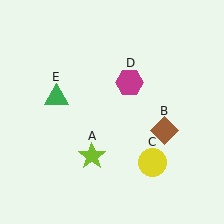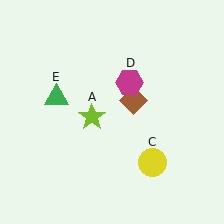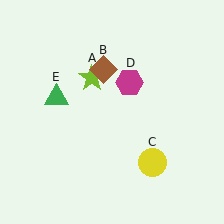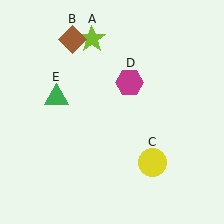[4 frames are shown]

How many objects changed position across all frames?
2 objects changed position: lime star (object A), brown diamond (object B).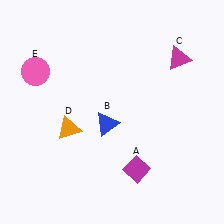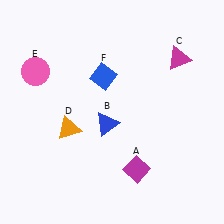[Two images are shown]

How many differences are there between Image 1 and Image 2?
There is 1 difference between the two images.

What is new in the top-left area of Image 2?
A blue diamond (F) was added in the top-left area of Image 2.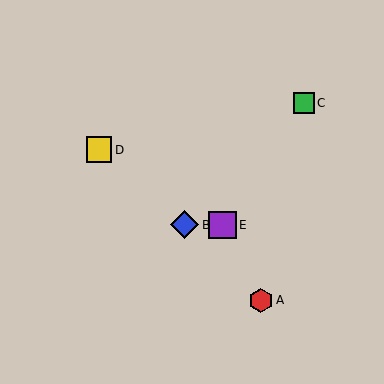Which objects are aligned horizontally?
Objects B, E are aligned horizontally.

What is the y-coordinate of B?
Object B is at y≈225.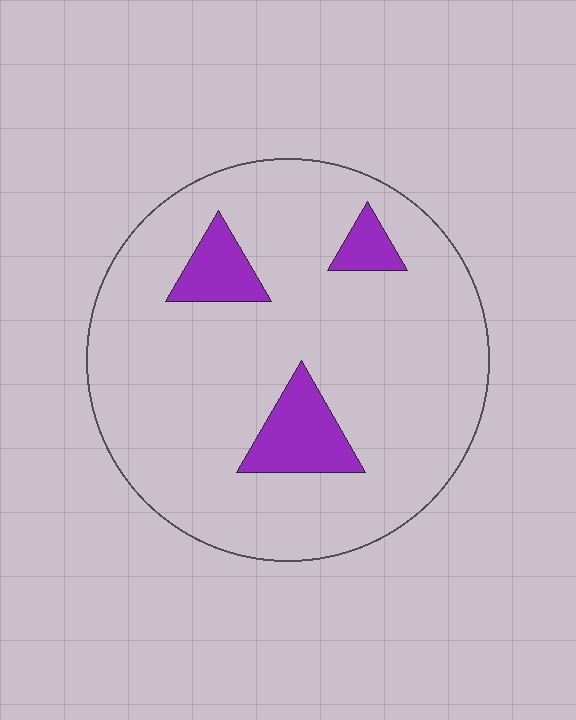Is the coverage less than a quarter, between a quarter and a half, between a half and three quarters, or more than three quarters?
Less than a quarter.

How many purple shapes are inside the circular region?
3.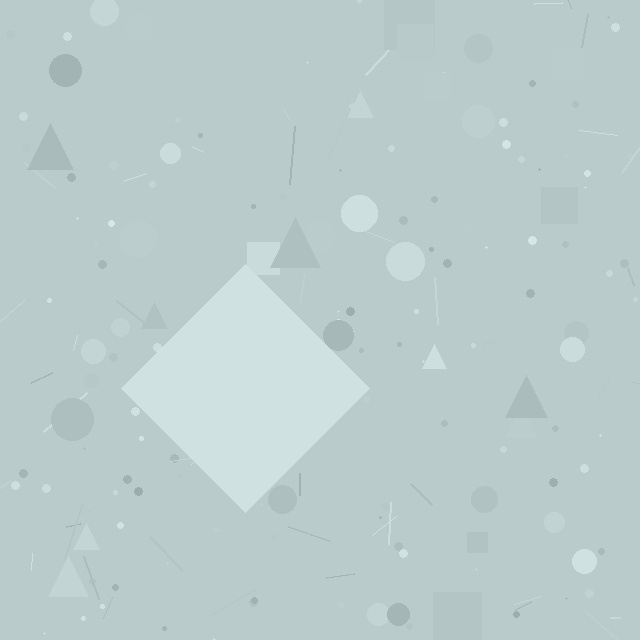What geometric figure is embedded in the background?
A diamond is embedded in the background.